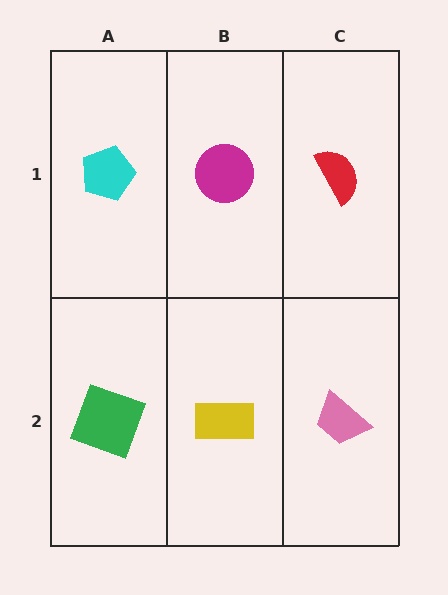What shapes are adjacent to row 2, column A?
A cyan pentagon (row 1, column A), a yellow rectangle (row 2, column B).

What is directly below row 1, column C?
A pink trapezoid.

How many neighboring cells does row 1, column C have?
2.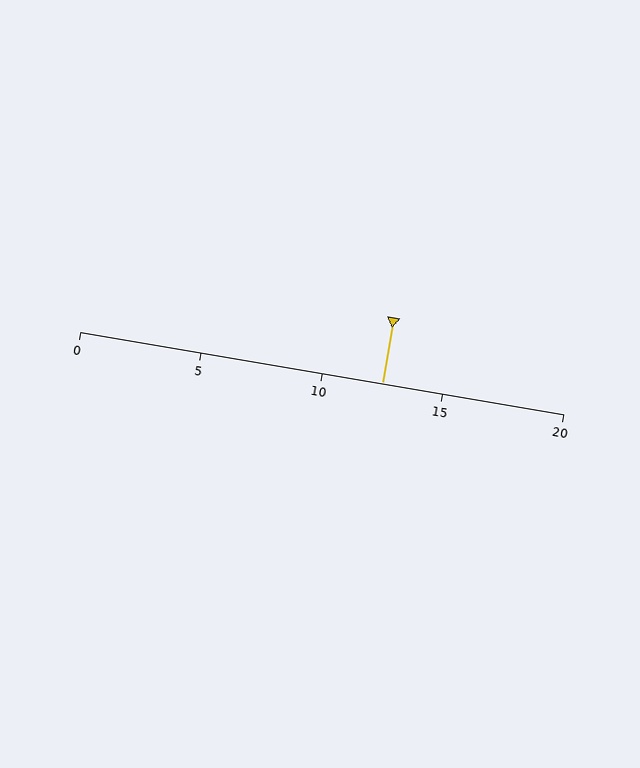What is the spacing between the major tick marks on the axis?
The major ticks are spaced 5 apart.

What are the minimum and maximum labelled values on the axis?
The axis runs from 0 to 20.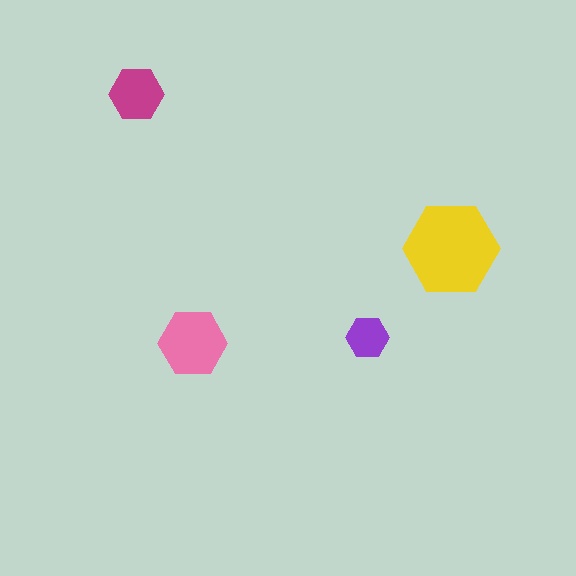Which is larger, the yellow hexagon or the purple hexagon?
The yellow one.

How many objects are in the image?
There are 4 objects in the image.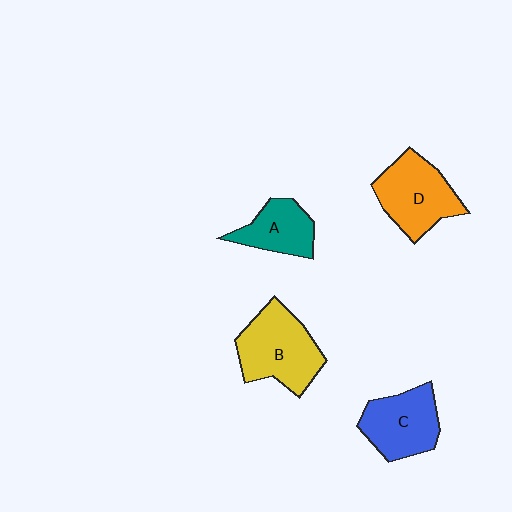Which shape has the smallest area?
Shape A (teal).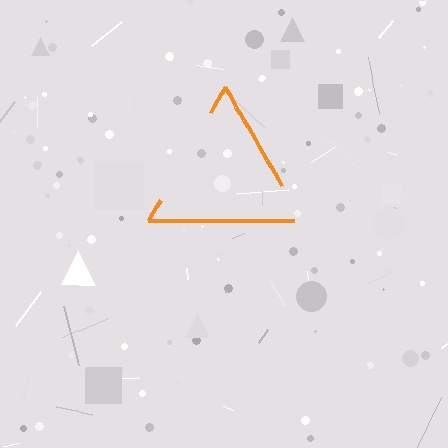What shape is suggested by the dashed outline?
The dashed outline suggests a triangle.